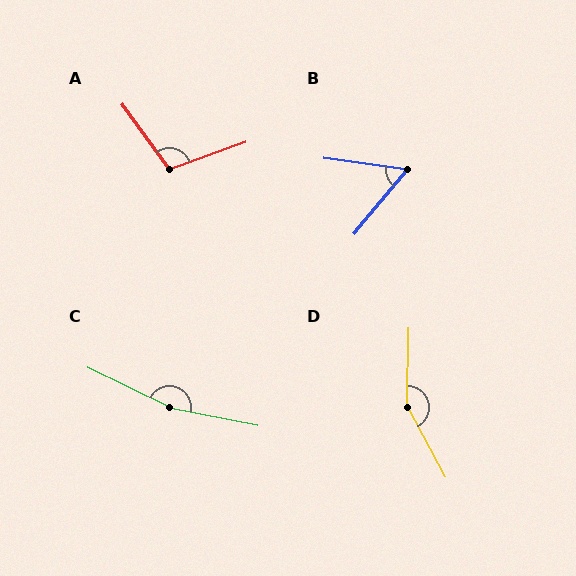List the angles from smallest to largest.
B (58°), A (106°), D (151°), C (166°).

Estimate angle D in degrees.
Approximately 151 degrees.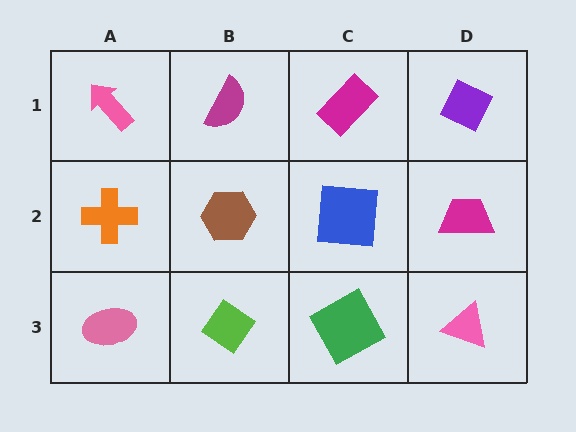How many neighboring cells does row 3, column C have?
3.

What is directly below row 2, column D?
A pink triangle.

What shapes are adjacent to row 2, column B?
A magenta semicircle (row 1, column B), a lime diamond (row 3, column B), an orange cross (row 2, column A), a blue square (row 2, column C).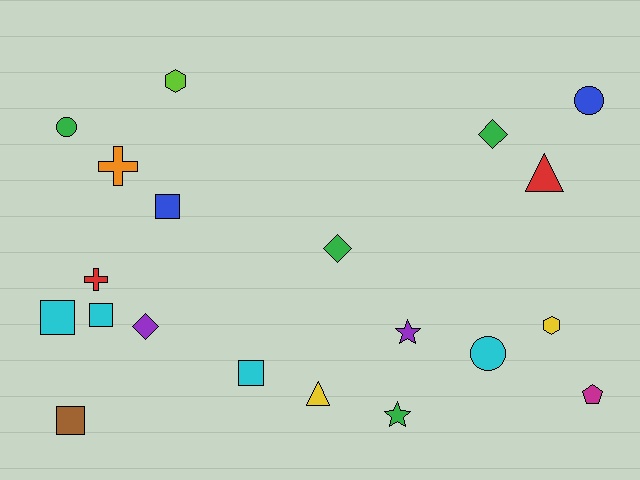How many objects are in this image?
There are 20 objects.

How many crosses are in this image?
There are 2 crosses.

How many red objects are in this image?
There are 2 red objects.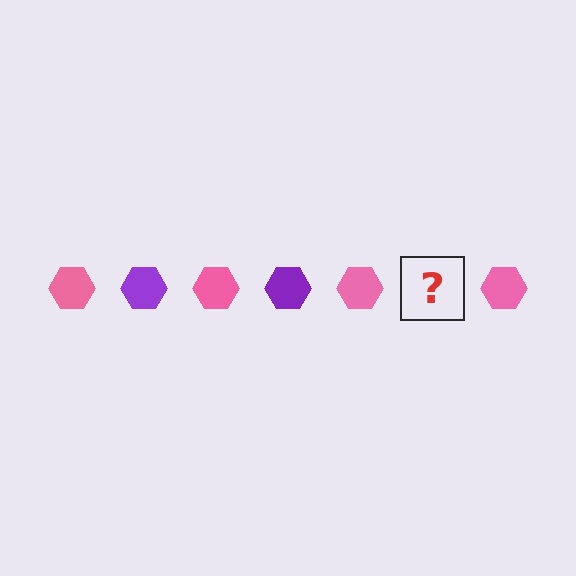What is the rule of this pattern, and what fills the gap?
The rule is that the pattern cycles through pink, purple hexagons. The gap should be filled with a purple hexagon.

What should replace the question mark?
The question mark should be replaced with a purple hexagon.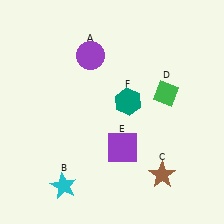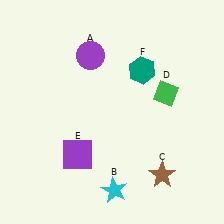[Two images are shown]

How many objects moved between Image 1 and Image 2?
3 objects moved between the two images.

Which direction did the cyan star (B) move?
The cyan star (B) moved right.